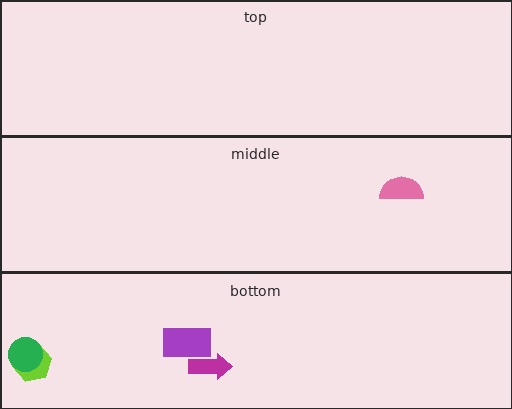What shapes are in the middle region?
The pink semicircle.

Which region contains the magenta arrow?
The bottom region.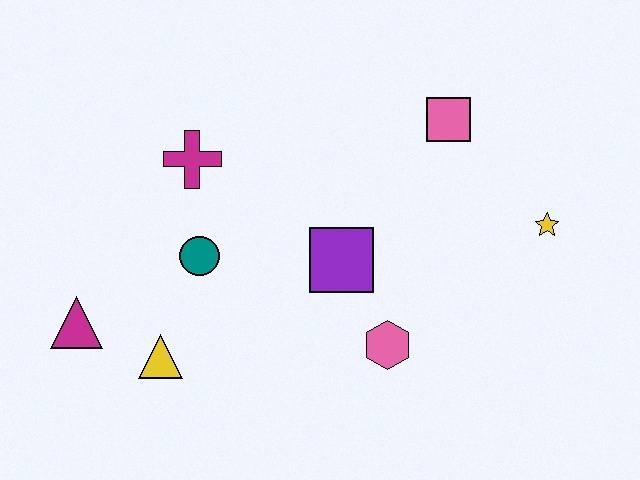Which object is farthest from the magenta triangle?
The yellow star is farthest from the magenta triangle.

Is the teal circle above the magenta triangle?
Yes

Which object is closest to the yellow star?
The pink square is closest to the yellow star.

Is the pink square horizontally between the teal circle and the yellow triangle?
No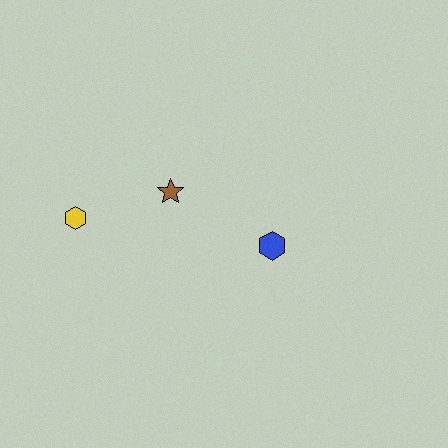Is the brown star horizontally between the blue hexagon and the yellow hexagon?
Yes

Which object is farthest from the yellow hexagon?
The blue hexagon is farthest from the yellow hexagon.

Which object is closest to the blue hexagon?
The brown star is closest to the blue hexagon.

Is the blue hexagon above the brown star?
No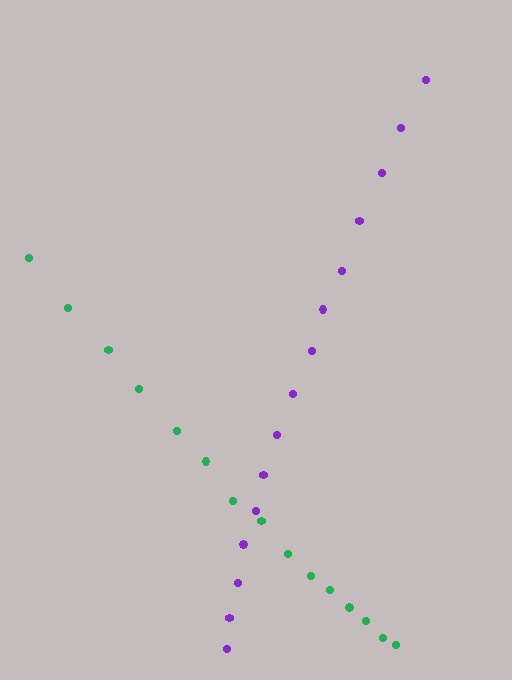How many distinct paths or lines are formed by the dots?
There are 2 distinct paths.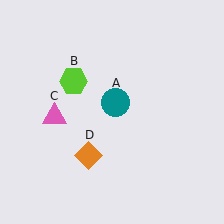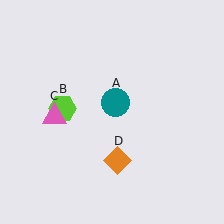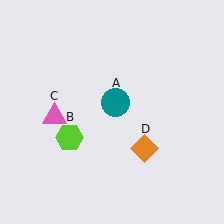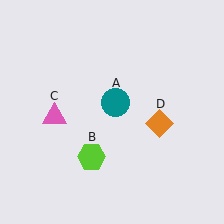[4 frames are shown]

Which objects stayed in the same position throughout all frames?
Teal circle (object A) and pink triangle (object C) remained stationary.